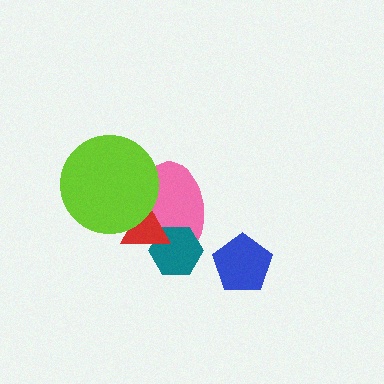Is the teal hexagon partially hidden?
Yes, it is partially covered by another shape.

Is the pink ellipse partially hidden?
Yes, it is partially covered by another shape.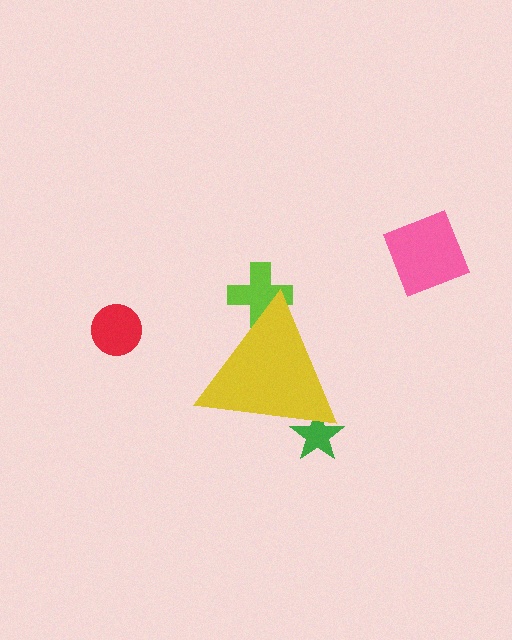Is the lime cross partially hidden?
Yes, the lime cross is partially hidden behind the yellow triangle.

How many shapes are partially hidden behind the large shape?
2 shapes are partially hidden.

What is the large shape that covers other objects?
A yellow triangle.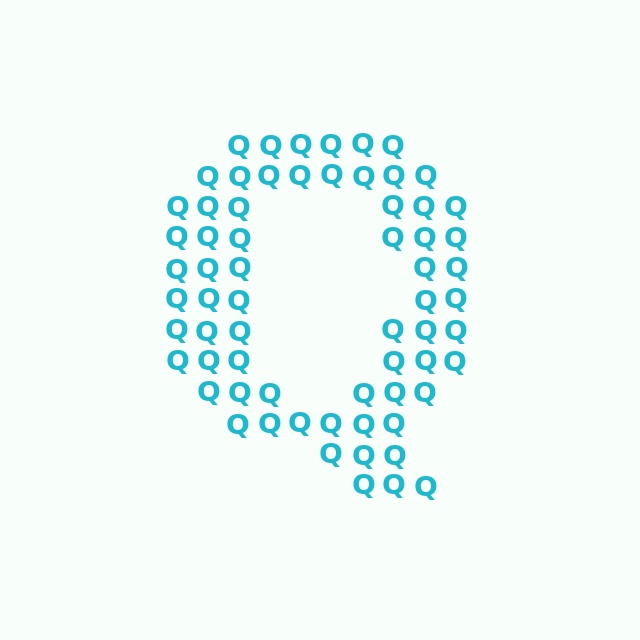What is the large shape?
The large shape is the letter Q.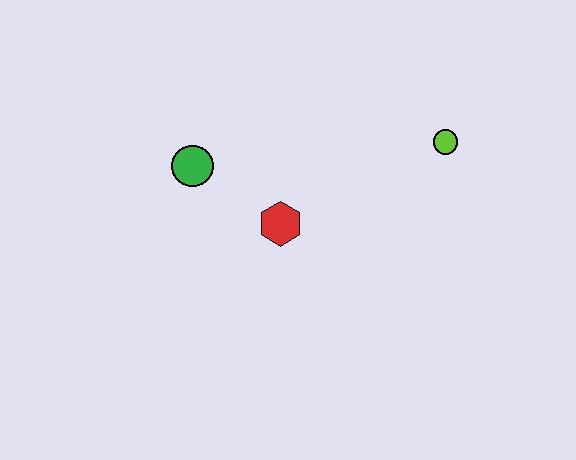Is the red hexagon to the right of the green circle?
Yes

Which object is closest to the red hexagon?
The green circle is closest to the red hexagon.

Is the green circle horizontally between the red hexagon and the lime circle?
No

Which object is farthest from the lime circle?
The green circle is farthest from the lime circle.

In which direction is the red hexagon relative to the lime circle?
The red hexagon is to the left of the lime circle.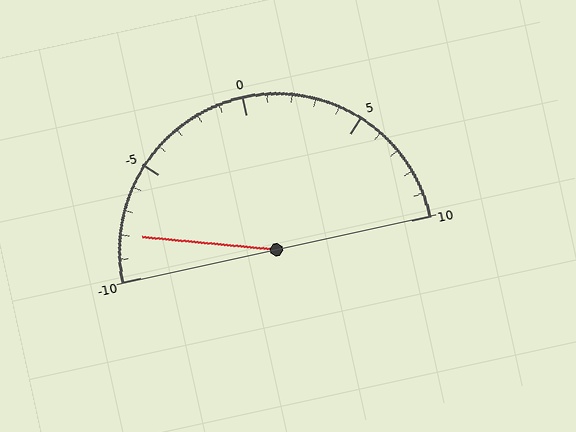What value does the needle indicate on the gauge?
The needle indicates approximately -8.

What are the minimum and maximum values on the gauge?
The gauge ranges from -10 to 10.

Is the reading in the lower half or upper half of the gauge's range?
The reading is in the lower half of the range (-10 to 10).